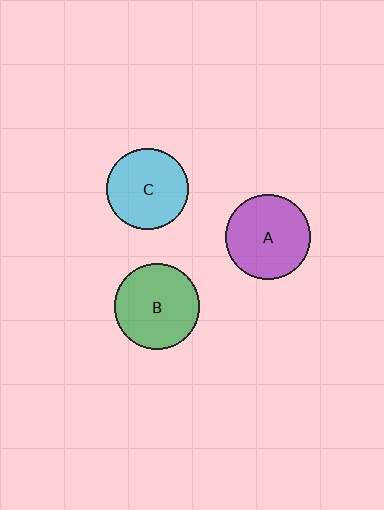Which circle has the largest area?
Circle B (green).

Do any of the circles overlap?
No, none of the circles overlap.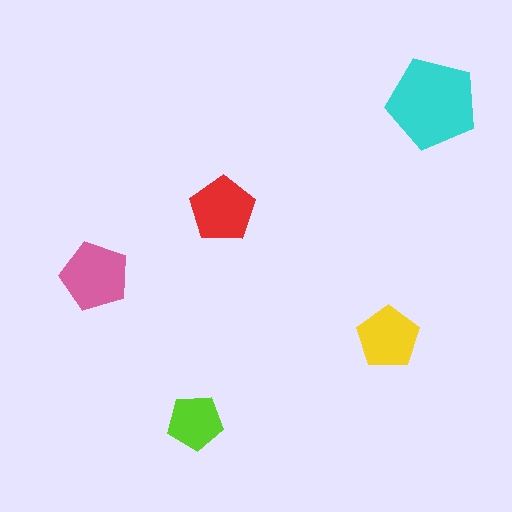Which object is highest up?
The cyan pentagon is topmost.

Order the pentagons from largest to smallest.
the cyan one, the pink one, the red one, the yellow one, the lime one.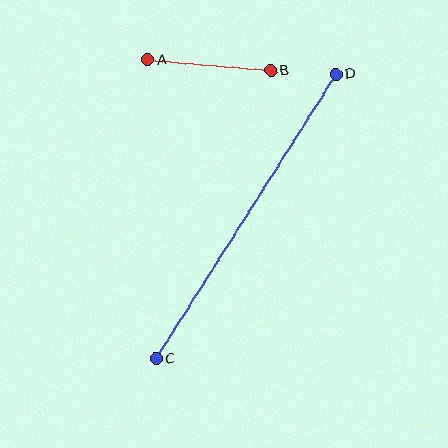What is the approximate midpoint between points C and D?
The midpoint is at approximately (246, 217) pixels.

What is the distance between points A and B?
The distance is approximately 123 pixels.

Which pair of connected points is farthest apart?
Points C and D are farthest apart.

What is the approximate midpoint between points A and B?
The midpoint is at approximately (209, 65) pixels.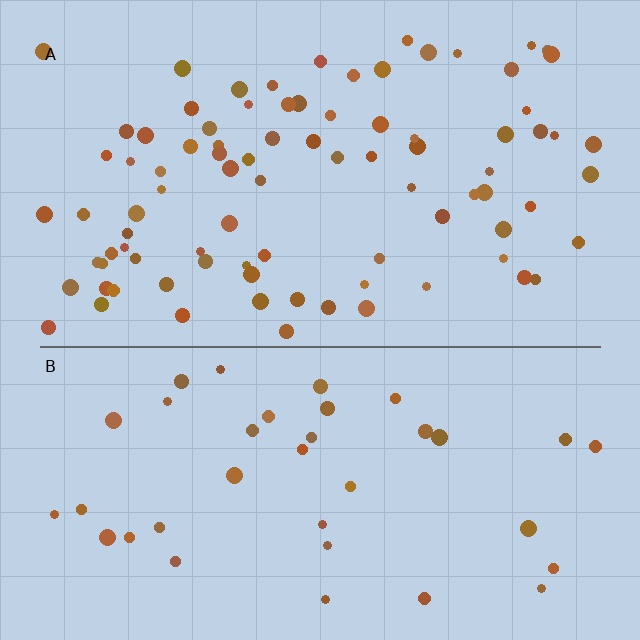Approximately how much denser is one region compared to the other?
Approximately 2.4× — region A over region B.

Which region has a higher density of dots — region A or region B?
A (the top).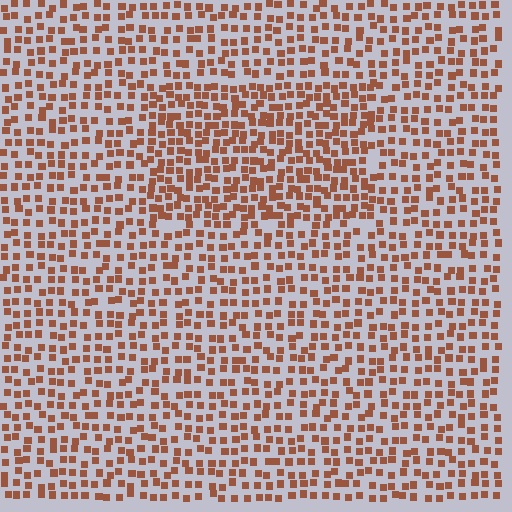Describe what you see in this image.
The image contains small brown elements arranged at two different densities. A rectangle-shaped region is visible where the elements are more densely packed than the surrounding area.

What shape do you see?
I see a rectangle.